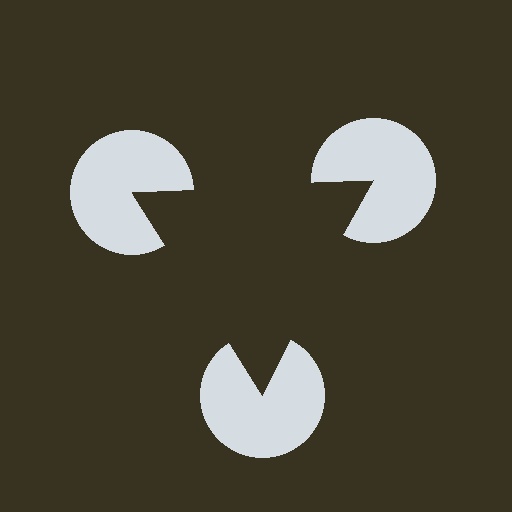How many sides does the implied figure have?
3 sides.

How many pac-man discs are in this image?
There are 3 — one at each vertex of the illusory triangle.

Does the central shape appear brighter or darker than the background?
It typically appears slightly darker than the background, even though no actual brightness change is drawn.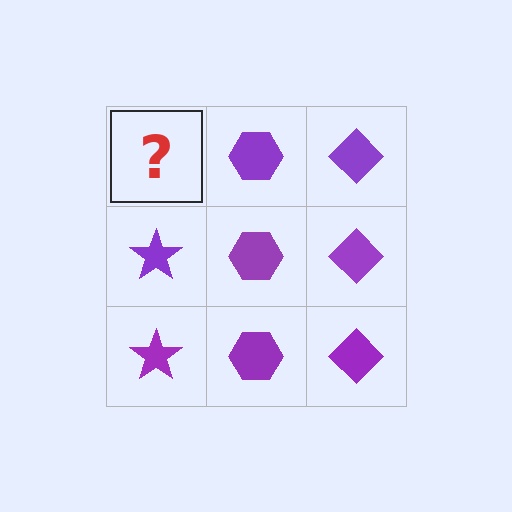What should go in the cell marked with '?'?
The missing cell should contain a purple star.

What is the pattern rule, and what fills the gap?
The rule is that each column has a consistent shape. The gap should be filled with a purple star.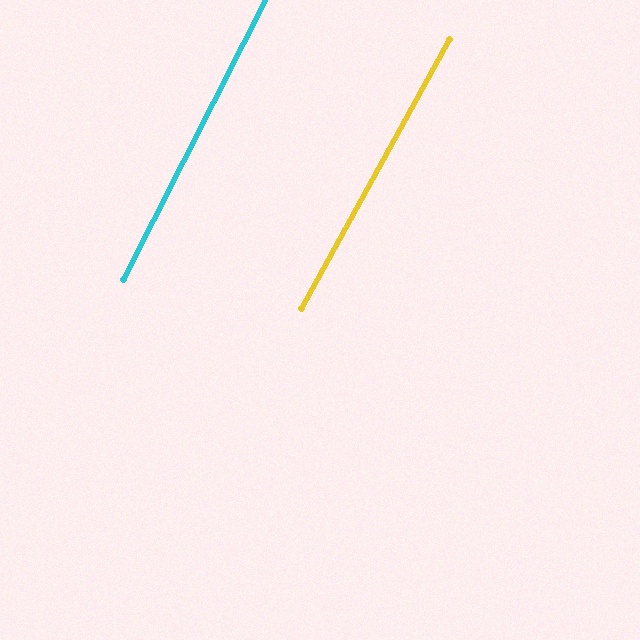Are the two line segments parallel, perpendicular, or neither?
Parallel — their directions differ by only 1.8°.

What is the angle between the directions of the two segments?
Approximately 2 degrees.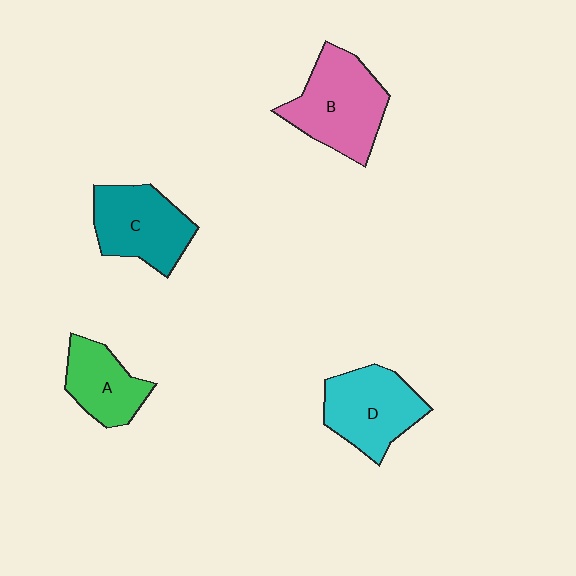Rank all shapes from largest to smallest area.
From largest to smallest: B (pink), D (cyan), C (teal), A (green).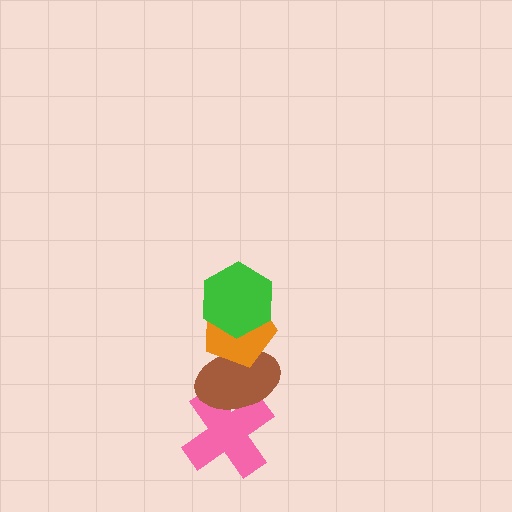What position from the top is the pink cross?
The pink cross is 4th from the top.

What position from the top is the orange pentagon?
The orange pentagon is 2nd from the top.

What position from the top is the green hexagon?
The green hexagon is 1st from the top.